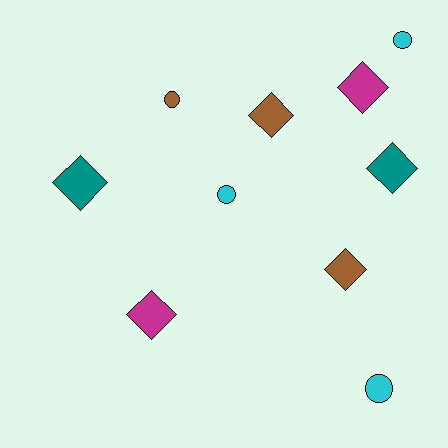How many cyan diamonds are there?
There are no cyan diamonds.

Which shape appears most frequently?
Diamond, with 6 objects.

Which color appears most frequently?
Brown, with 3 objects.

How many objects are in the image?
There are 10 objects.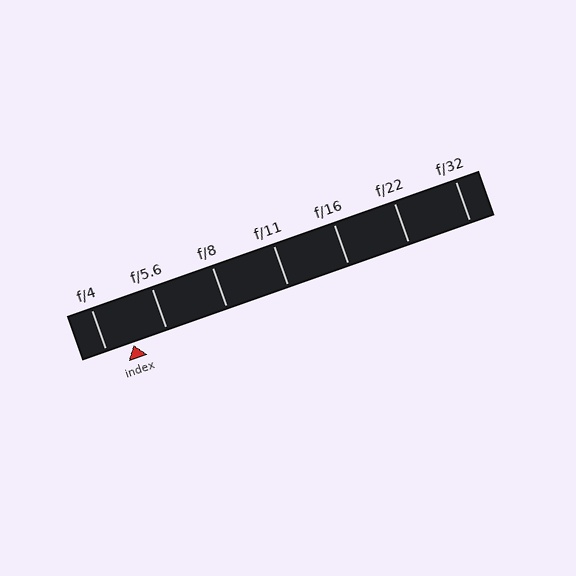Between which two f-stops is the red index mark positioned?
The index mark is between f/4 and f/5.6.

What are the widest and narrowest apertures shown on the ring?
The widest aperture shown is f/4 and the narrowest is f/32.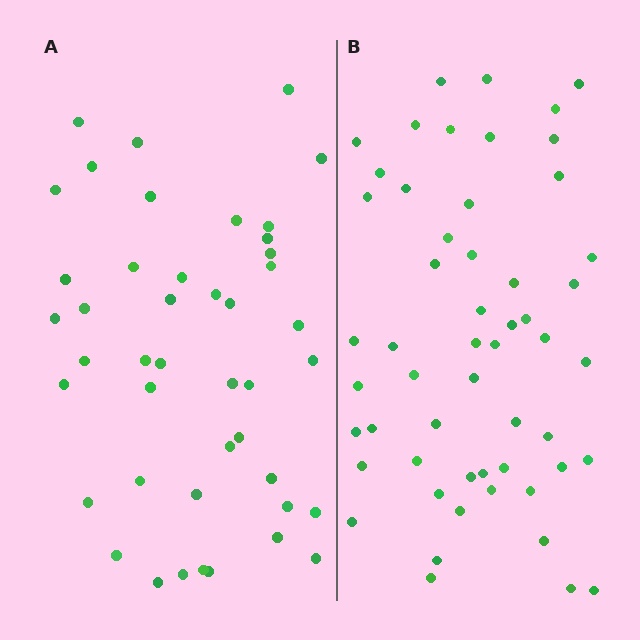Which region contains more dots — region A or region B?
Region B (the right region) has more dots.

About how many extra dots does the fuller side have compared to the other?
Region B has roughly 10 or so more dots than region A.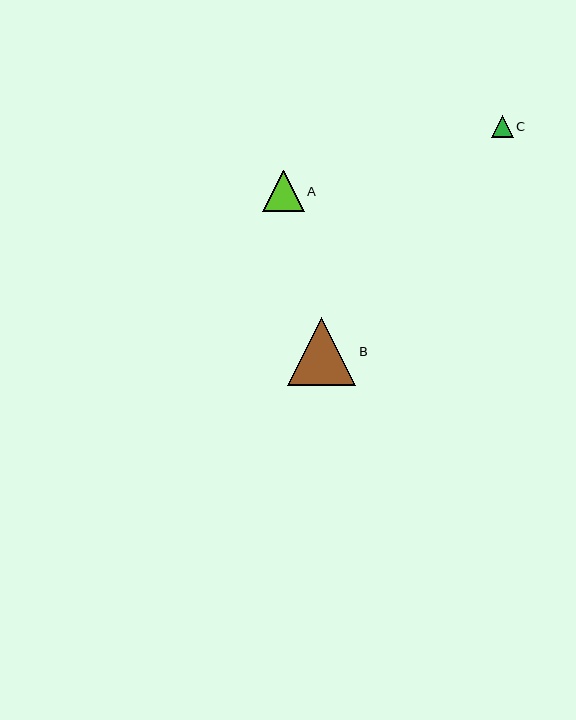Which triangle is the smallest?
Triangle C is the smallest with a size of approximately 22 pixels.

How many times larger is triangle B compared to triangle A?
Triangle B is approximately 1.6 times the size of triangle A.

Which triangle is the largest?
Triangle B is the largest with a size of approximately 68 pixels.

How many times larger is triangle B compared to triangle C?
Triangle B is approximately 3.2 times the size of triangle C.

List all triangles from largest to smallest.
From largest to smallest: B, A, C.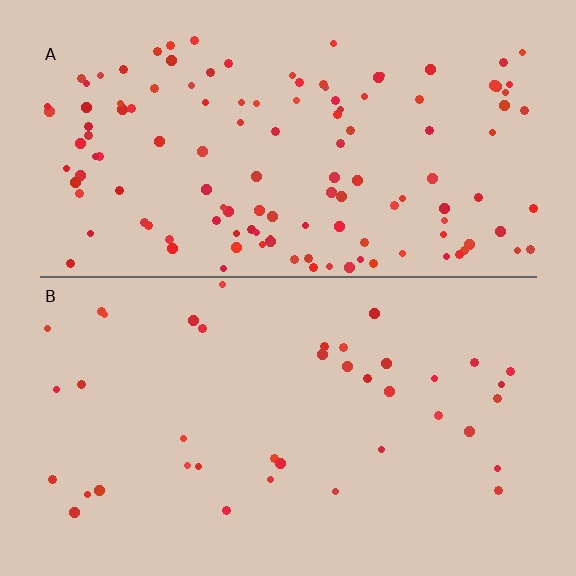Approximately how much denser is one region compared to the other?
Approximately 3.3× — region A over region B.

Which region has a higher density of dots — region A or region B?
A (the top).